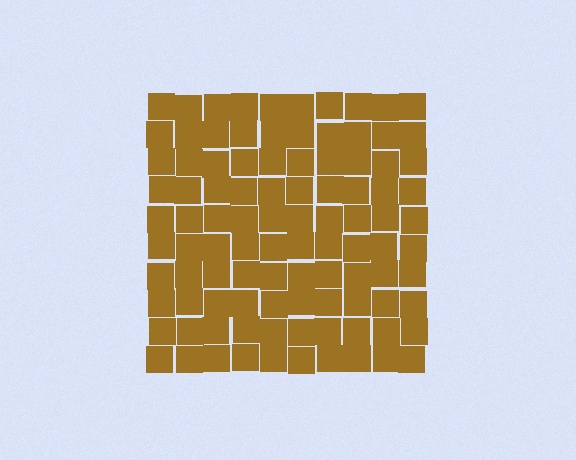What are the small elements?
The small elements are squares.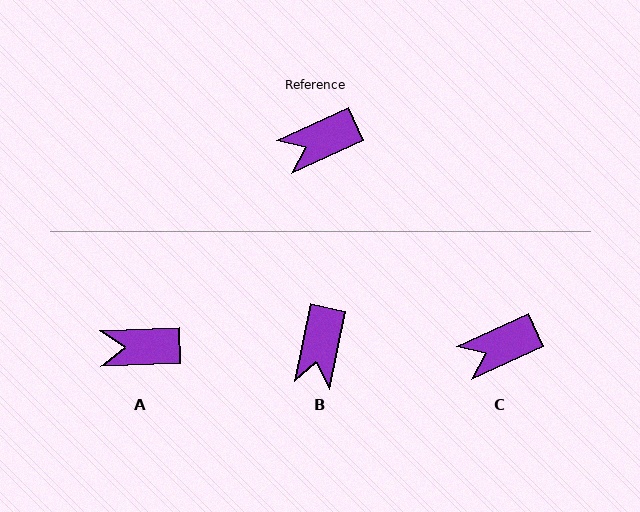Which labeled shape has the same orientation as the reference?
C.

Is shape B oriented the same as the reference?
No, it is off by about 53 degrees.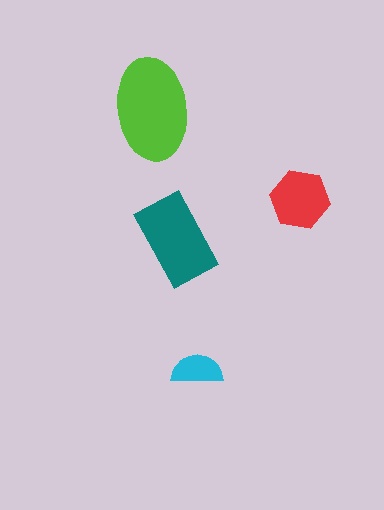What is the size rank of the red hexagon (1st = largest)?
3rd.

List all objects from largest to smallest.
The lime ellipse, the teal rectangle, the red hexagon, the cyan semicircle.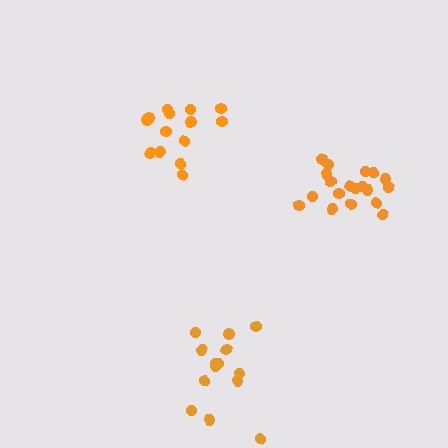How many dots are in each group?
Group 1: 19 dots, Group 2: 14 dots, Group 3: 14 dots (47 total).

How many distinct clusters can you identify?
There are 3 distinct clusters.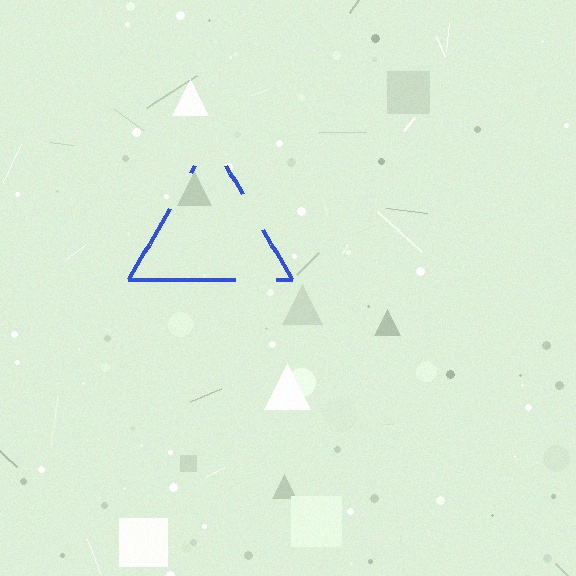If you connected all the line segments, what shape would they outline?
They would outline a triangle.